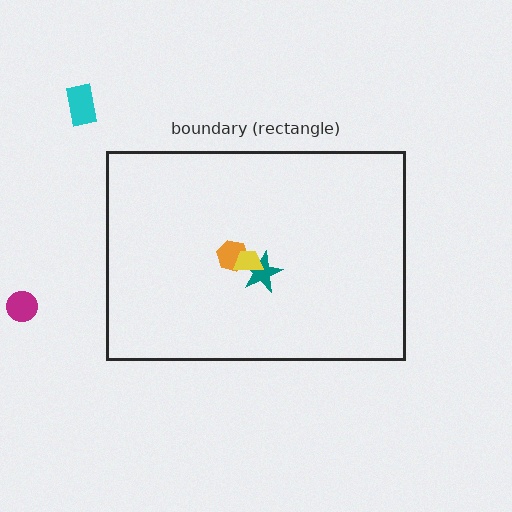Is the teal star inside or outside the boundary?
Inside.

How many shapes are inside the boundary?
3 inside, 2 outside.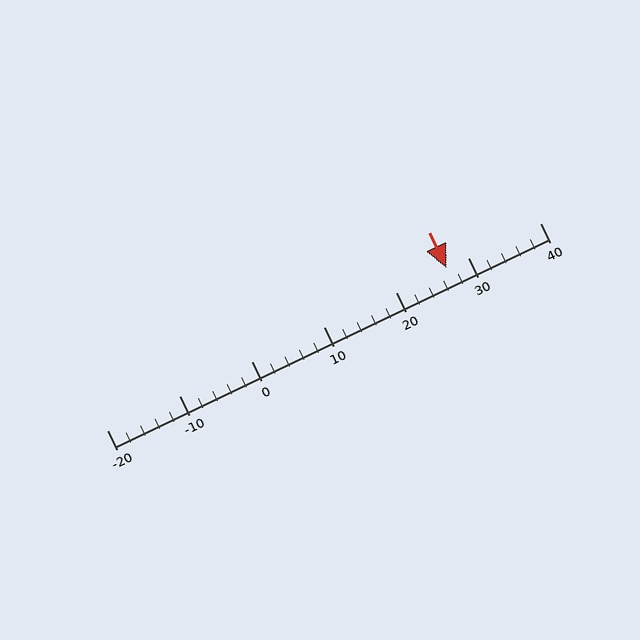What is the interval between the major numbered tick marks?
The major tick marks are spaced 10 units apart.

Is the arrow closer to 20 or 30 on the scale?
The arrow is closer to 30.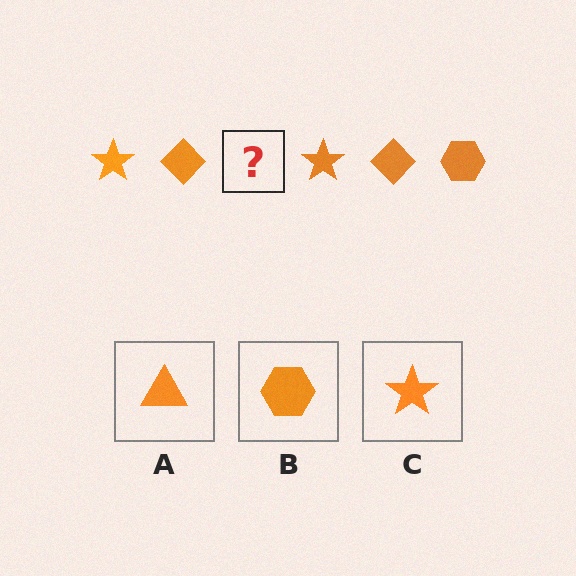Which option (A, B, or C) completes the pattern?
B.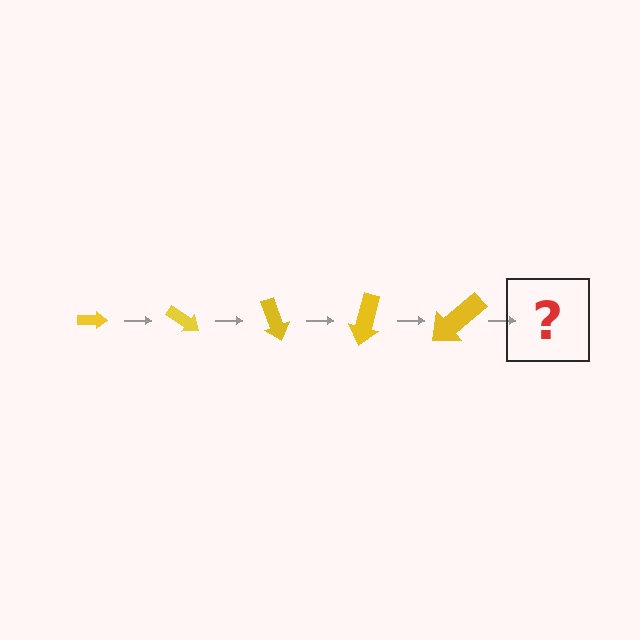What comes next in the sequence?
The next element should be an arrow, larger than the previous one and rotated 175 degrees from the start.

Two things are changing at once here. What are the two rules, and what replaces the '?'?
The two rules are that the arrow grows larger each step and it rotates 35 degrees each step. The '?' should be an arrow, larger than the previous one and rotated 175 degrees from the start.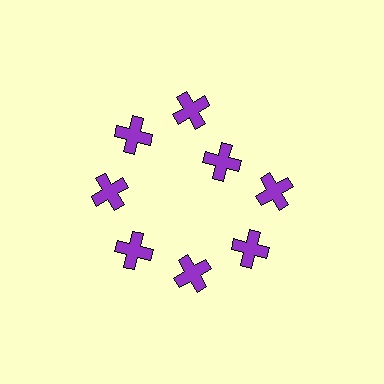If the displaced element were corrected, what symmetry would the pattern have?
It would have 8-fold rotational symmetry — the pattern would map onto itself every 45 degrees.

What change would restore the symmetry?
The symmetry would be restored by moving it outward, back onto the ring so that all 8 crosses sit at equal angles and equal distance from the center.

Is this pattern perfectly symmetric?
No. The 8 purple crosses are arranged in a ring, but one element near the 2 o'clock position is pulled inward toward the center, breaking the 8-fold rotational symmetry.